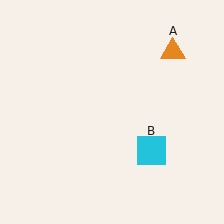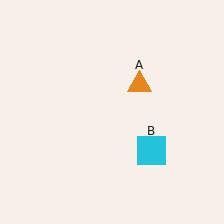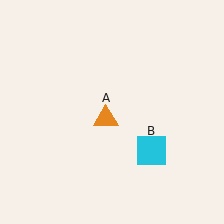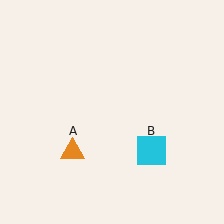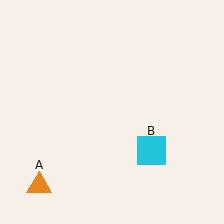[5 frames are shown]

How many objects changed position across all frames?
1 object changed position: orange triangle (object A).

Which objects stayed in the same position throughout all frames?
Cyan square (object B) remained stationary.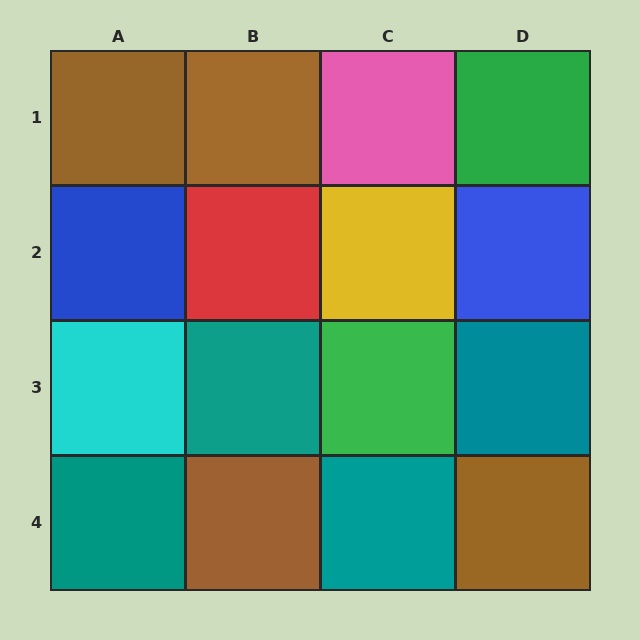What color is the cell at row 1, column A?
Brown.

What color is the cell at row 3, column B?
Teal.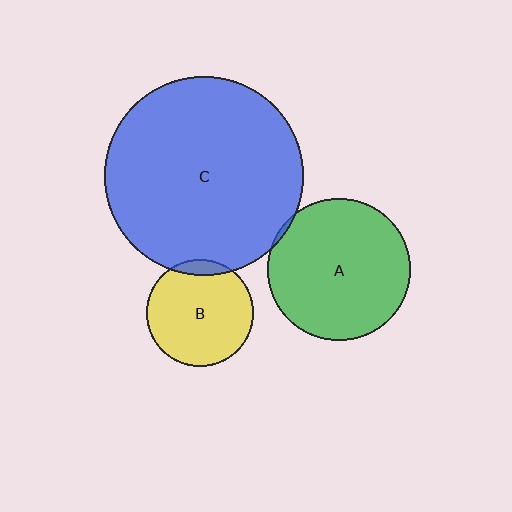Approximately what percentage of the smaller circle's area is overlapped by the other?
Approximately 5%.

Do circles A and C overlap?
Yes.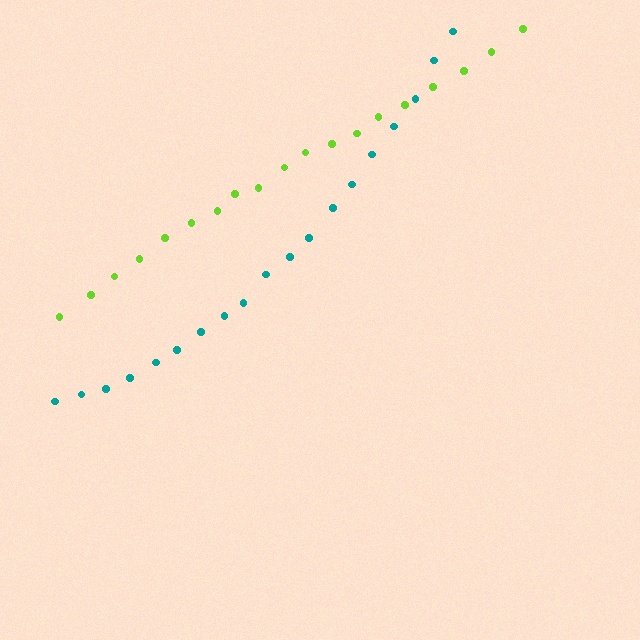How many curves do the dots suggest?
There are 2 distinct paths.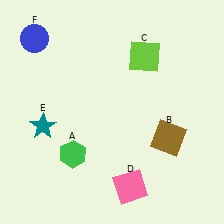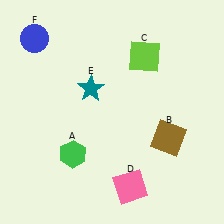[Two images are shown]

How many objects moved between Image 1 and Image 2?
1 object moved between the two images.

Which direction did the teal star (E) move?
The teal star (E) moved right.